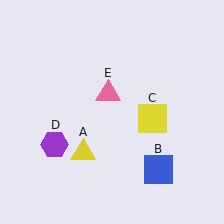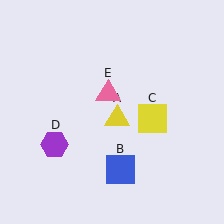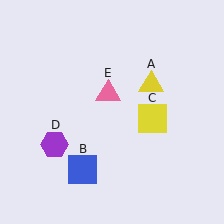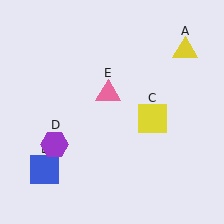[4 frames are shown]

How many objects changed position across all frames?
2 objects changed position: yellow triangle (object A), blue square (object B).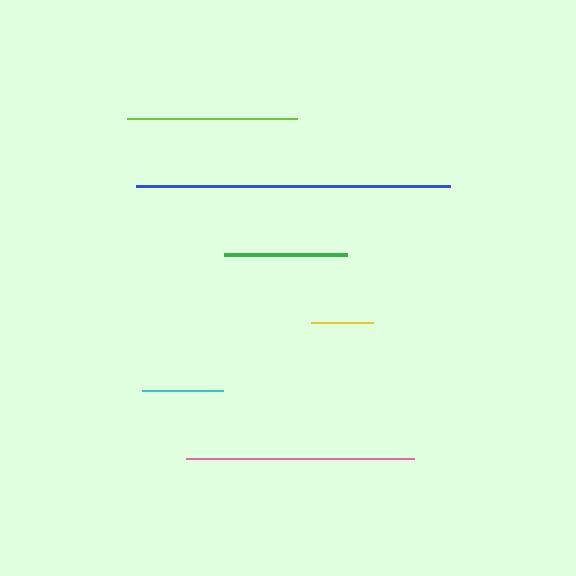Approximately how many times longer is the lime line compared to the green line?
The lime line is approximately 1.4 times the length of the green line.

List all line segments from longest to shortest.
From longest to shortest: blue, pink, lime, green, cyan, yellow.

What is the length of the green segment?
The green segment is approximately 123 pixels long.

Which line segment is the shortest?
The yellow line is the shortest at approximately 62 pixels.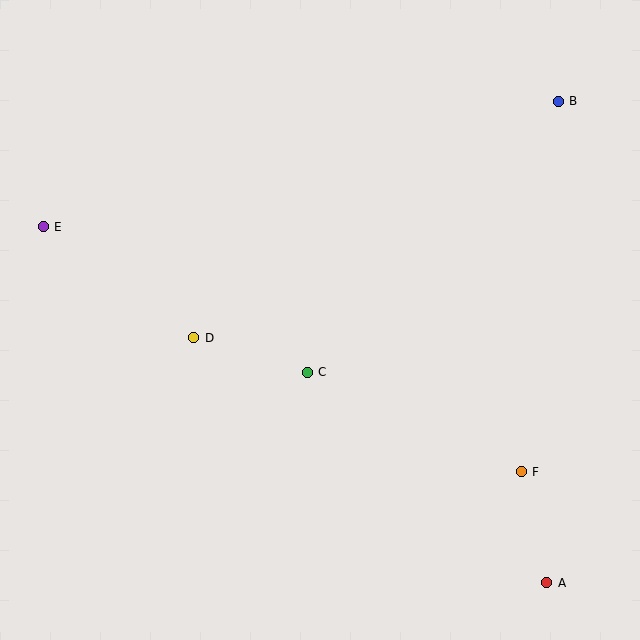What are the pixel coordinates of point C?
Point C is at (307, 372).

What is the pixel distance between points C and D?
The distance between C and D is 119 pixels.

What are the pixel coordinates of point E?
Point E is at (43, 227).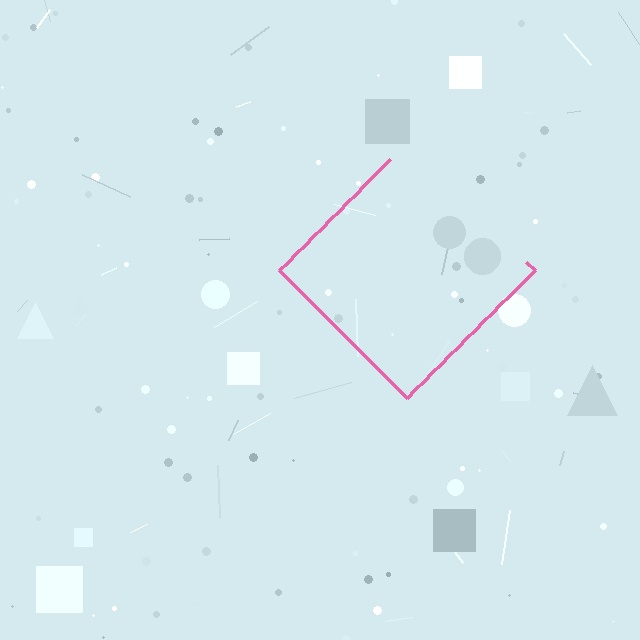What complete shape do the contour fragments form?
The contour fragments form a diamond.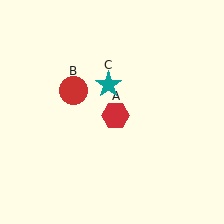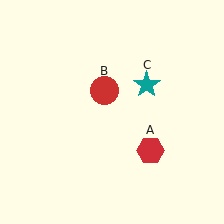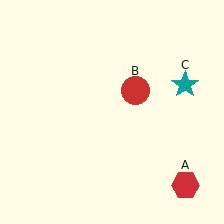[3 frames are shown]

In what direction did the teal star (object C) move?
The teal star (object C) moved right.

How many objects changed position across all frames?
3 objects changed position: red hexagon (object A), red circle (object B), teal star (object C).